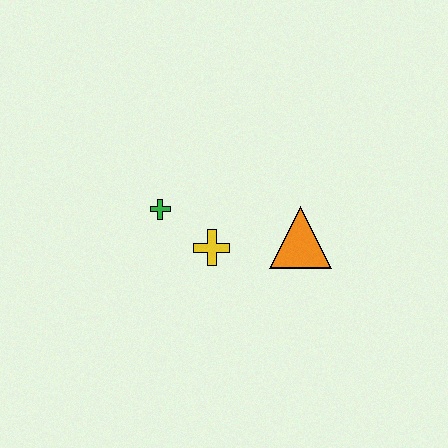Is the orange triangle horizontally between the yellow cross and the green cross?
No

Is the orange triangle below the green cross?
Yes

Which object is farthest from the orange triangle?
The green cross is farthest from the orange triangle.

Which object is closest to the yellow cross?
The green cross is closest to the yellow cross.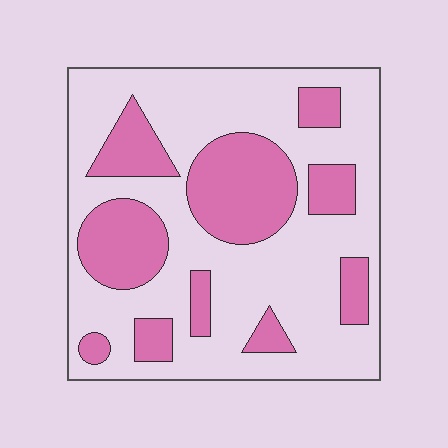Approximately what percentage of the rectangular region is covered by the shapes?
Approximately 35%.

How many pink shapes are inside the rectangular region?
10.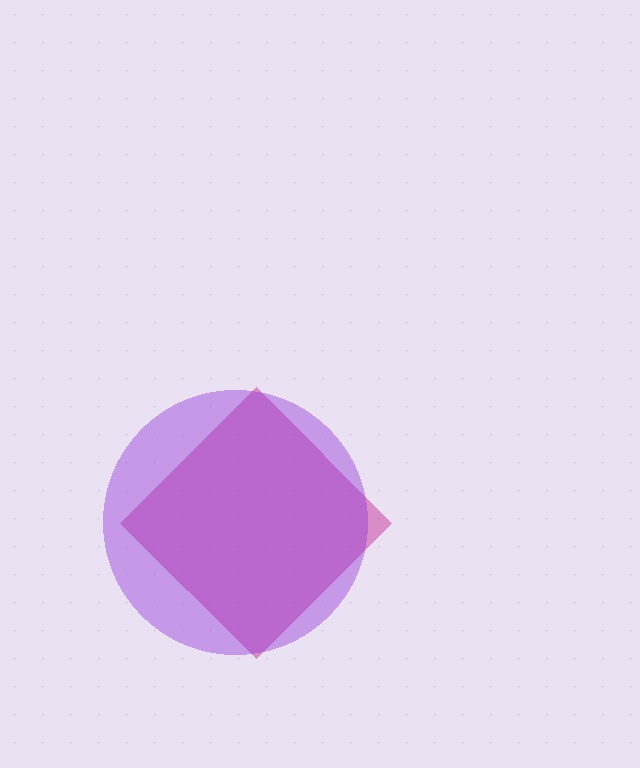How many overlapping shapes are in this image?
There are 2 overlapping shapes in the image.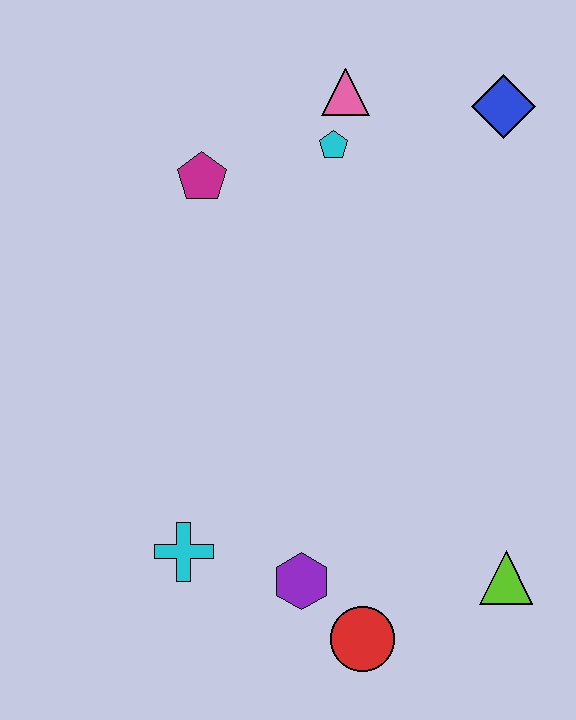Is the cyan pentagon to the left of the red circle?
Yes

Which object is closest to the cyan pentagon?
The pink triangle is closest to the cyan pentagon.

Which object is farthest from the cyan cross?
The blue diamond is farthest from the cyan cross.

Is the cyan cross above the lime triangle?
Yes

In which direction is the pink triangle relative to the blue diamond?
The pink triangle is to the left of the blue diamond.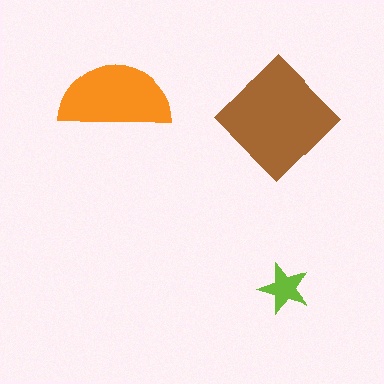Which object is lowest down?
The lime star is bottommost.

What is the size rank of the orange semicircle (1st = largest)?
2nd.